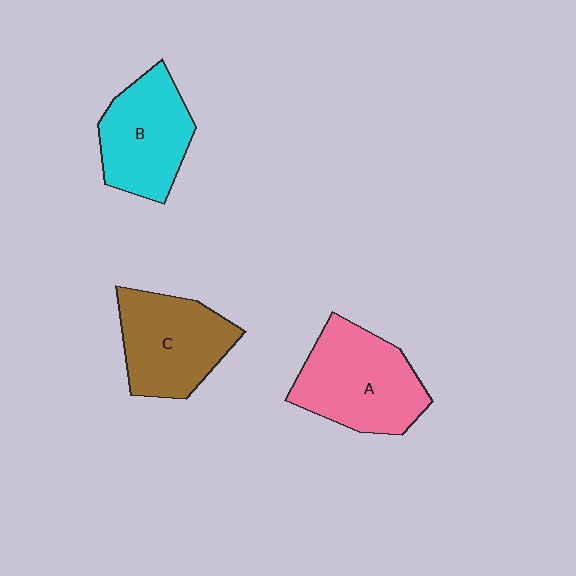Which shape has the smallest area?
Shape B (cyan).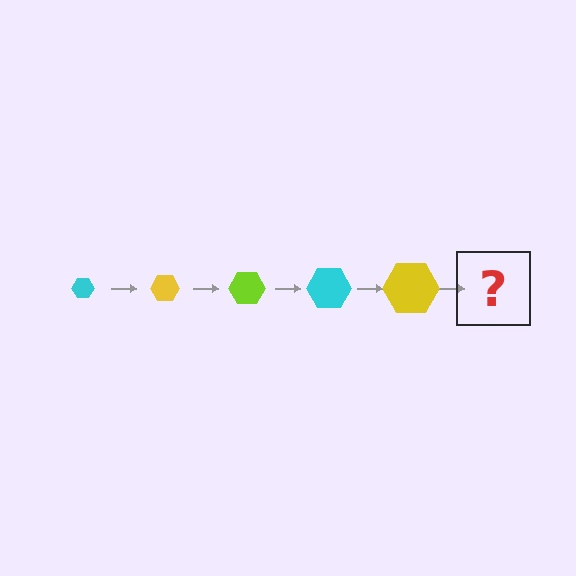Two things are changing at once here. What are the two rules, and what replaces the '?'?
The two rules are that the hexagon grows larger each step and the color cycles through cyan, yellow, and lime. The '?' should be a lime hexagon, larger than the previous one.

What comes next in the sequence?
The next element should be a lime hexagon, larger than the previous one.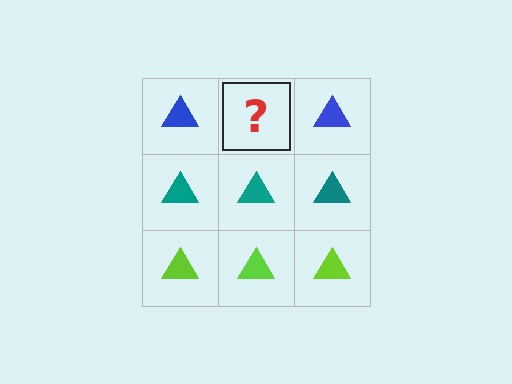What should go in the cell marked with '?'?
The missing cell should contain a blue triangle.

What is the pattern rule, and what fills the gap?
The rule is that each row has a consistent color. The gap should be filled with a blue triangle.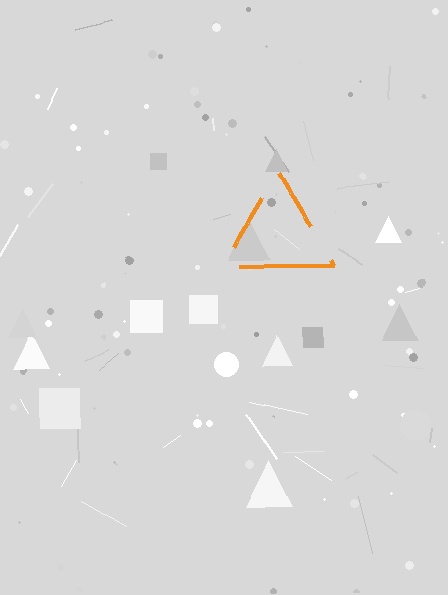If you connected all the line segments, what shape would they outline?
They would outline a triangle.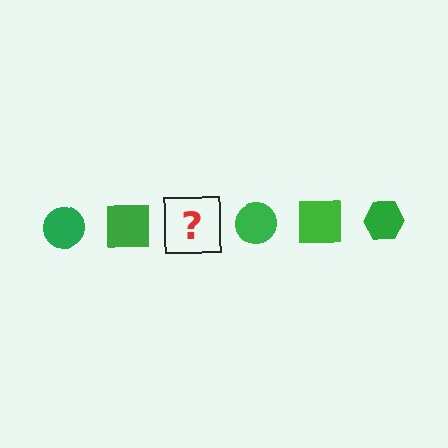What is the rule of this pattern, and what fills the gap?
The rule is that the pattern cycles through circle, square, hexagon shapes in green. The gap should be filled with a green hexagon.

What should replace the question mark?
The question mark should be replaced with a green hexagon.